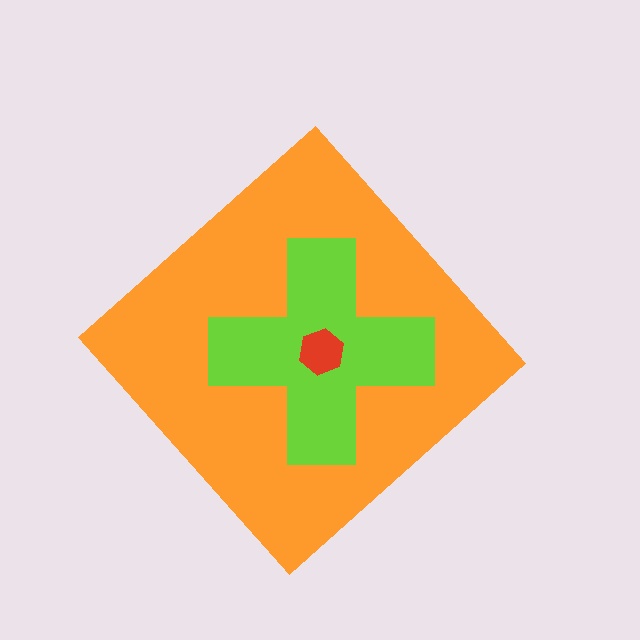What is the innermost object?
The red hexagon.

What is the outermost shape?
The orange diamond.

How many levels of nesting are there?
3.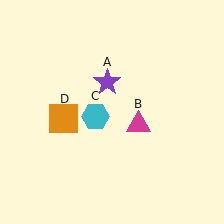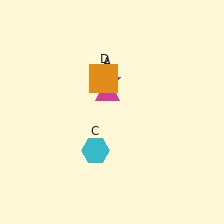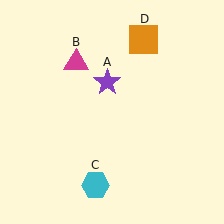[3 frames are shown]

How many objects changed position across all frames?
3 objects changed position: magenta triangle (object B), cyan hexagon (object C), orange square (object D).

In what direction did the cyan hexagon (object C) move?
The cyan hexagon (object C) moved down.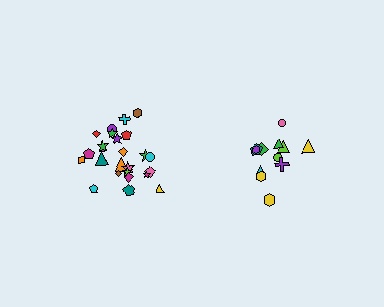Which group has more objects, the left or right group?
The left group.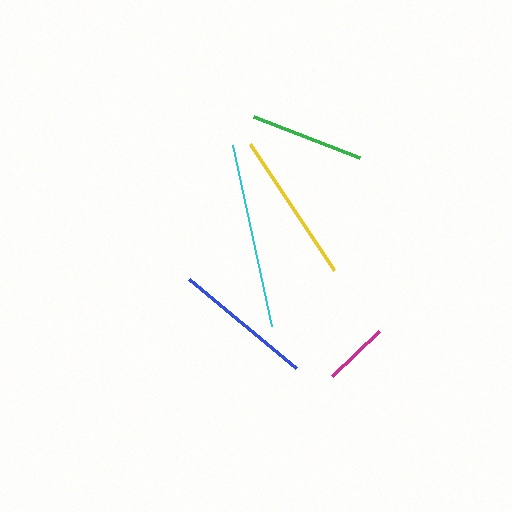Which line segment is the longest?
The cyan line is the longest at approximately 185 pixels.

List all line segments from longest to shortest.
From longest to shortest: cyan, yellow, blue, green, magenta.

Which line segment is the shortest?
The magenta line is the shortest at approximately 65 pixels.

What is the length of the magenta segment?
The magenta segment is approximately 65 pixels long.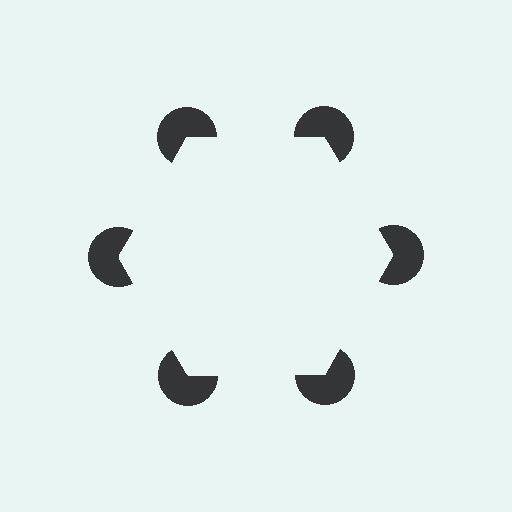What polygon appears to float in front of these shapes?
An illusory hexagon — its edges are inferred from the aligned wedge cuts in the pac-man discs, not physically drawn.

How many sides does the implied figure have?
6 sides.